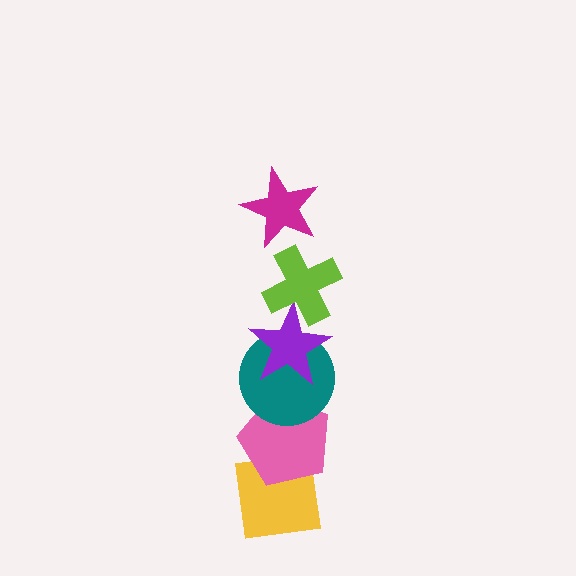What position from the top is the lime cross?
The lime cross is 2nd from the top.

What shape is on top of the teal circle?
The purple star is on top of the teal circle.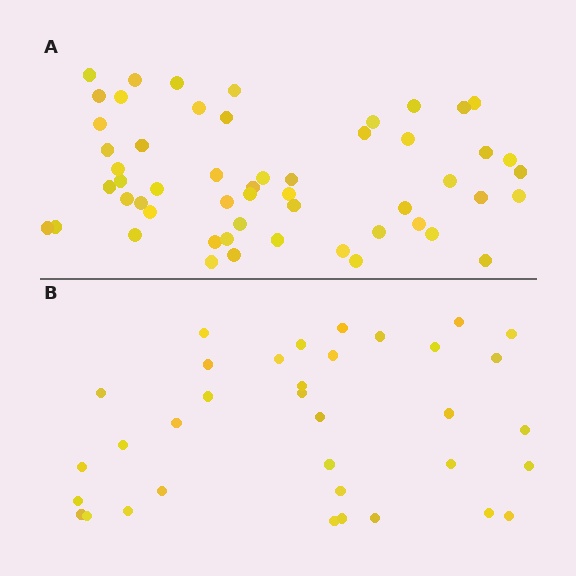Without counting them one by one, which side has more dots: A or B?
Region A (the top region) has more dots.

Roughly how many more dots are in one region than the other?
Region A has approximately 20 more dots than region B.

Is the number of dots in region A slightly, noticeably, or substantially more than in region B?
Region A has substantially more. The ratio is roughly 1.5 to 1.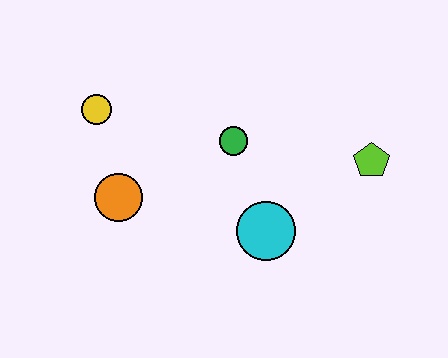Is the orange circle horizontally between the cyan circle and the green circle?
No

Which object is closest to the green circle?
The cyan circle is closest to the green circle.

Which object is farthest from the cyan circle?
The yellow circle is farthest from the cyan circle.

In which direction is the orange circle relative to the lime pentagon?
The orange circle is to the left of the lime pentagon.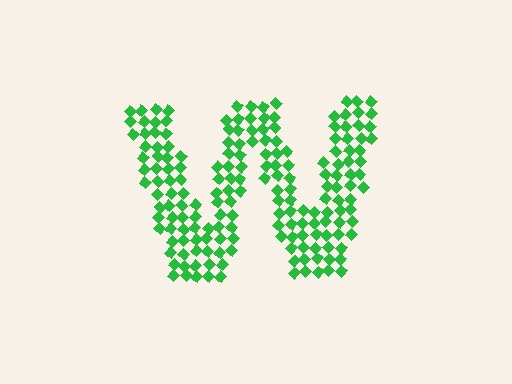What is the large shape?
The large shape is the letter W.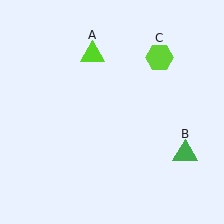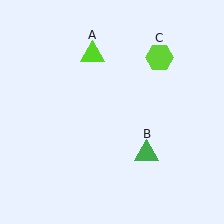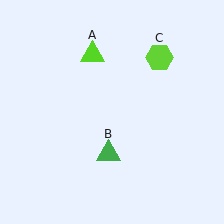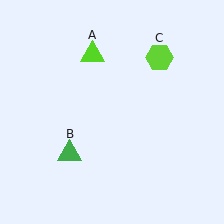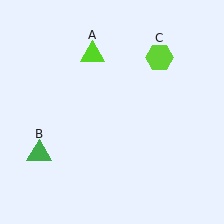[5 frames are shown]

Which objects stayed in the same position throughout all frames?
Lime triangle (object A) and lime hexagon (object C) remained stationary.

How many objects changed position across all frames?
1 object changed position: green triangle (object B).